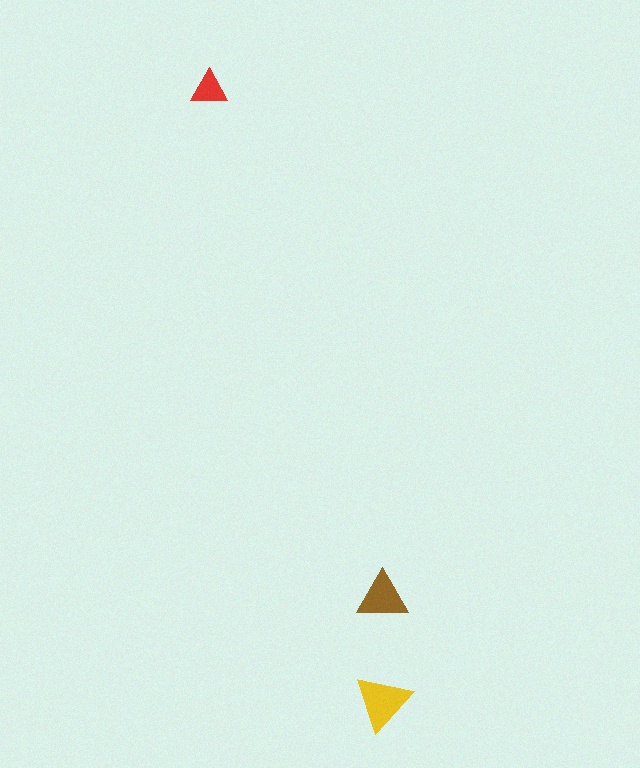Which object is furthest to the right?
The yellow triangle is rightmost.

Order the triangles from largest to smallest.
the yellow one, the brown one, the red one.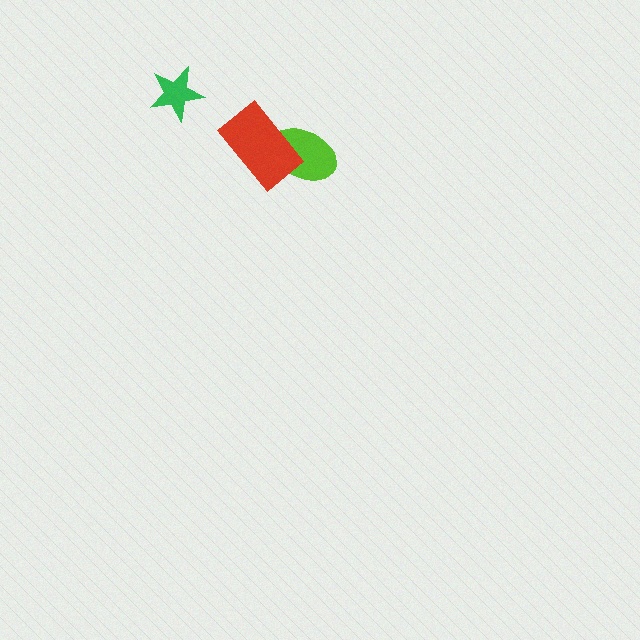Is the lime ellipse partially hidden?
Yes, it is partially covered by another shape.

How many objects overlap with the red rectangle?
1 object overlaps with the red rectangle.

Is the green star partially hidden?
No, no other shape covers it.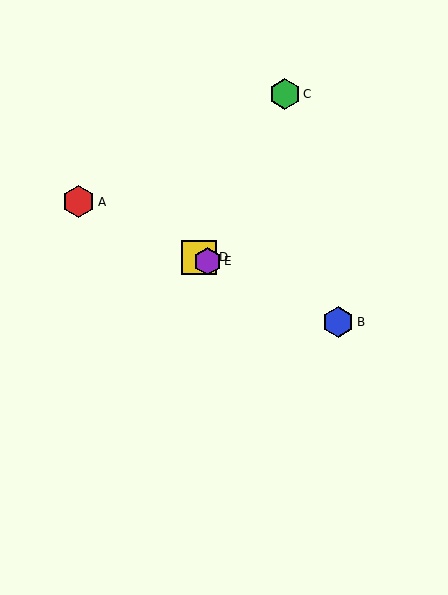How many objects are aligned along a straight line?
4 objects (A, B, D, E) are aligned along a straight line.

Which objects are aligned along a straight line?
Objects A, B, D, E are aligned along a straight line.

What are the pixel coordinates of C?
Object C is at (285, 94).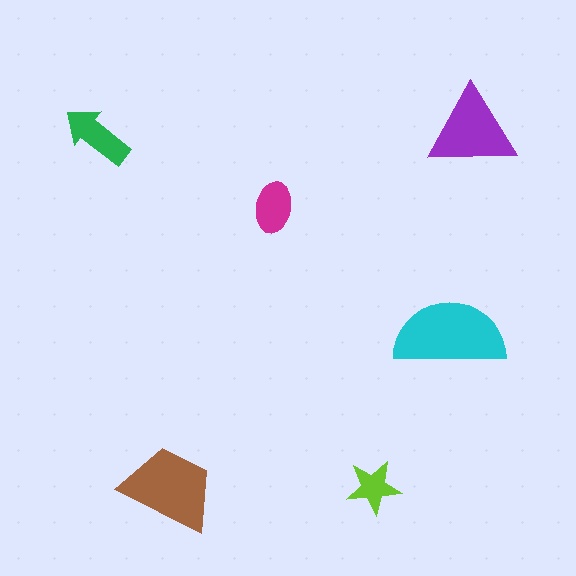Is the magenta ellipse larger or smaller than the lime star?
Larger.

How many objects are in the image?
There are 6 objects in the image.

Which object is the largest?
The cyan semicircle.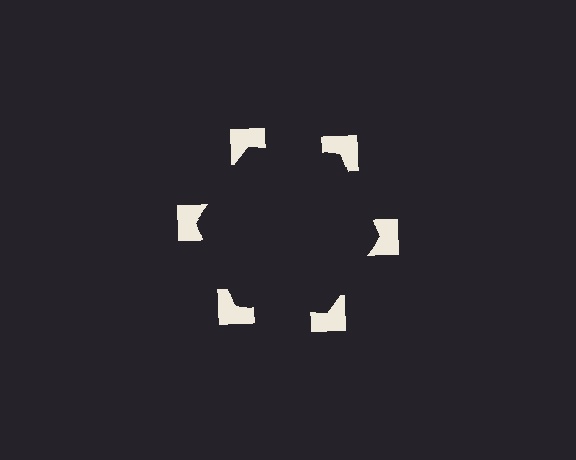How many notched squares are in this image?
There are 6 — one at each vertex of the illusory hexagon.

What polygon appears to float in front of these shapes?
An illusory hexagon — its edges are inferred from the aligned wedge cuts in the notched squares, not physically drawn.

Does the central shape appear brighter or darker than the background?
It typically appears slightly darker than the background, even though no actual brightness change is drawn.